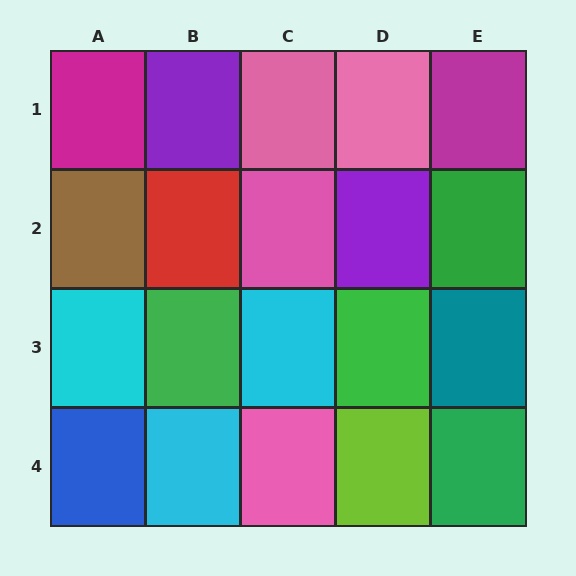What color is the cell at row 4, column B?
Cyan.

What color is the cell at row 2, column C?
Pink.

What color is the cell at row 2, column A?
Brown.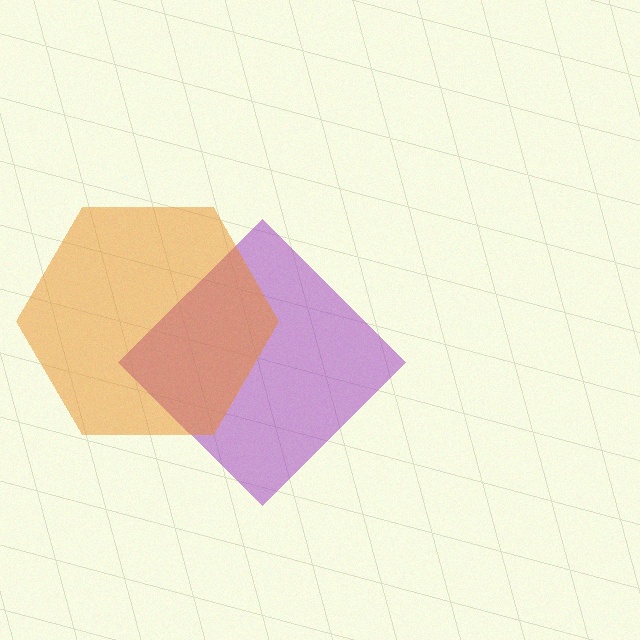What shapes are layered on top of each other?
The layered shapes are: a purple diamond, an orange hexagon.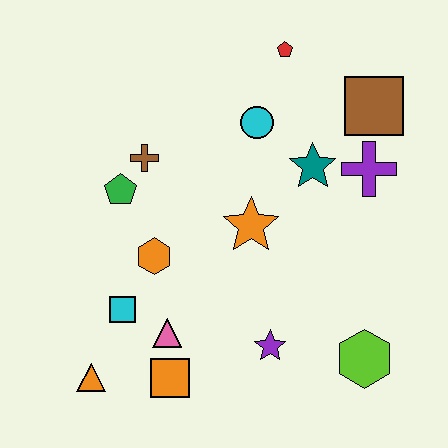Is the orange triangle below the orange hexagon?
Yes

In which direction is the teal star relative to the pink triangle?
The teal star is above the pink triangle.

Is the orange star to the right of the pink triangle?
Yes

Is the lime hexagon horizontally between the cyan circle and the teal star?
No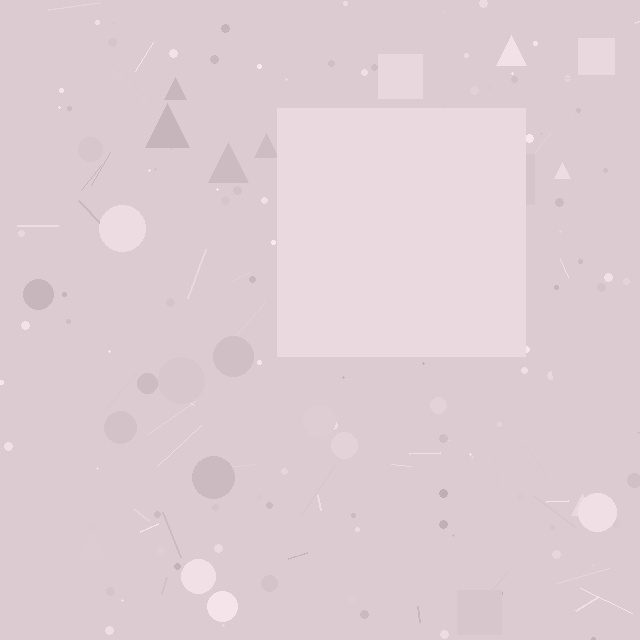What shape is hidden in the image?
A square is hidden in the image.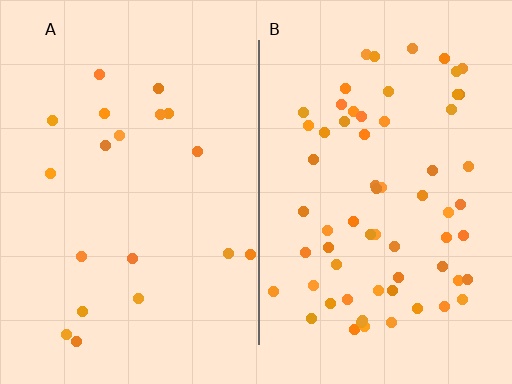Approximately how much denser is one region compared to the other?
Approximately 3.4× — region B over region A.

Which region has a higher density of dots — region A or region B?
B (the right).